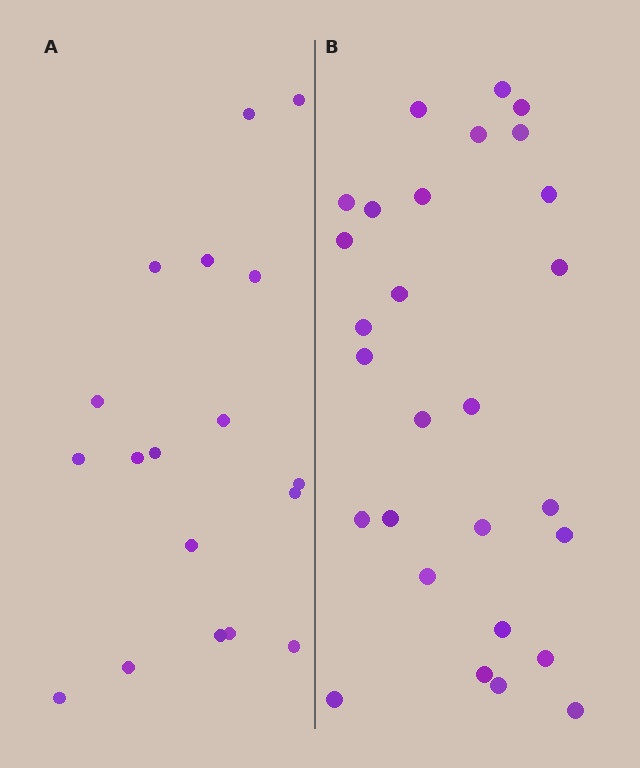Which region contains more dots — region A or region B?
Region B (the right region) has more dots.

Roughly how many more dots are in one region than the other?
Region B has roughly 10 or so more dots than region A.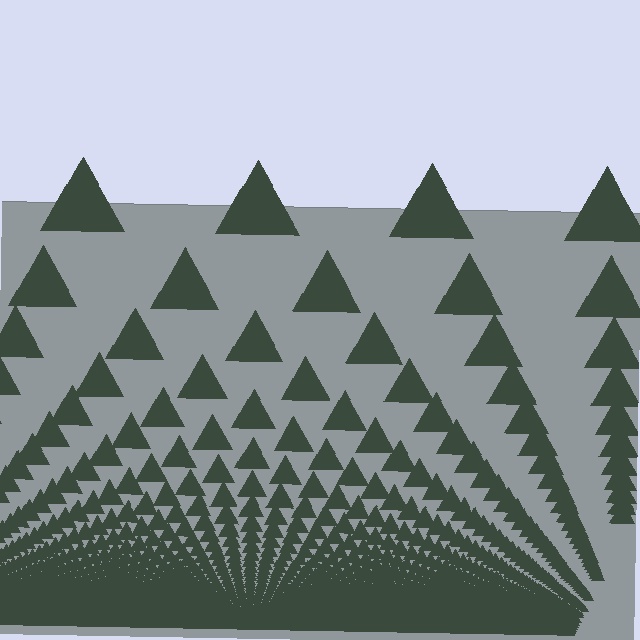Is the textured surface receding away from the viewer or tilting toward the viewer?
The surface appears to tilt toward the viewer. Texture elements get larger and sparser toward the top.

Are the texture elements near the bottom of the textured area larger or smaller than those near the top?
Smaller. The gradient is inverted — elements near the bottom are smaller and denser.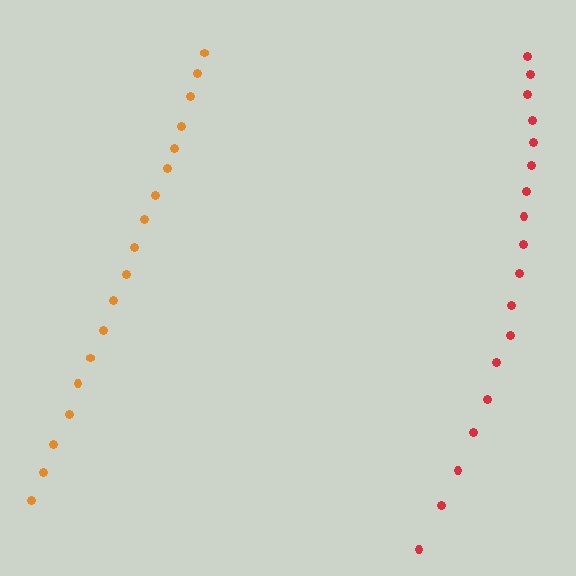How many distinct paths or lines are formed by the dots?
There are 2 distinct paths.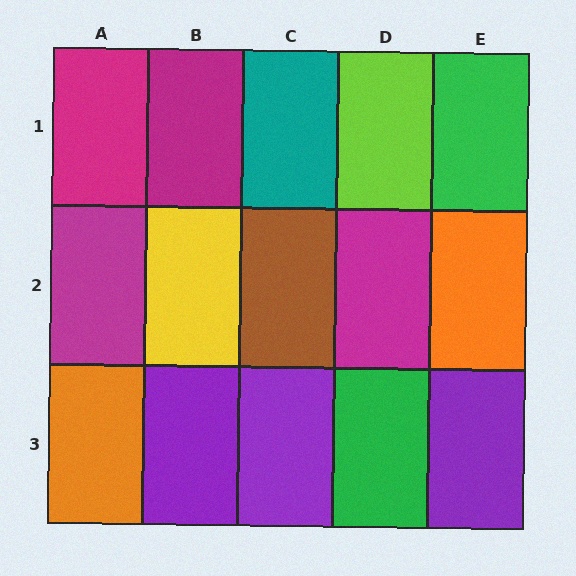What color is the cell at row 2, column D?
Magenta.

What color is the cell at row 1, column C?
Teal.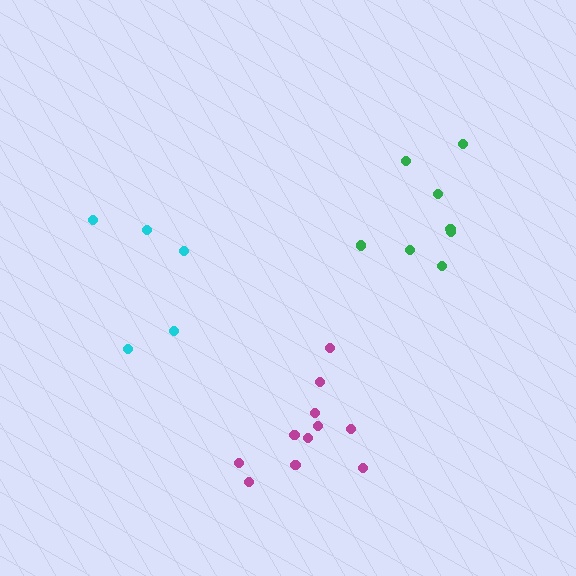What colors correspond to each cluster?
The clusters are colored: cyan, magenta, green.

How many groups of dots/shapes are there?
There are 3 groups.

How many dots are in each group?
Group 1: 5 dots, Group 2: 11 dots, Group 3: 8 dots (24 total).